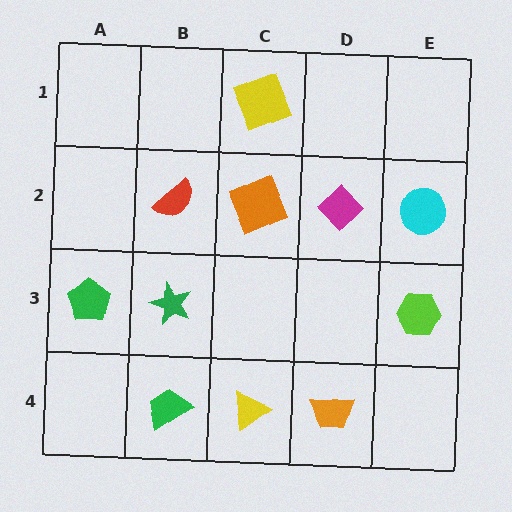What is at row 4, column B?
A green trapezoid.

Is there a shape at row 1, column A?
No, that cell is empty.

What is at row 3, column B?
A green star.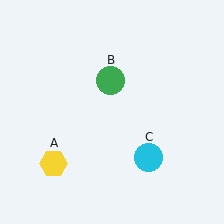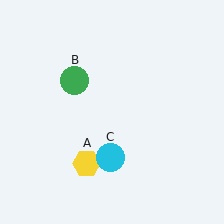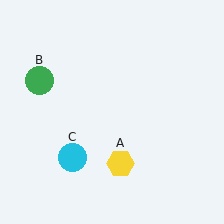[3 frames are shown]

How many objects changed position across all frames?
3 objects changed position: yellow hexagon (object A), green circle (object B), cyan circle (object C).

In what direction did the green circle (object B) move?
The green circle (object B) moved left.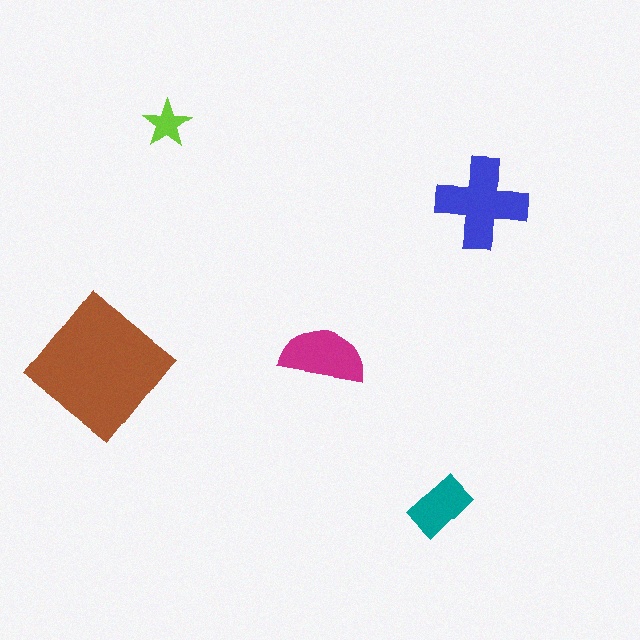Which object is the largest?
The brown diamond.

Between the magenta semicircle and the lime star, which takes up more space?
The magenta semicircle.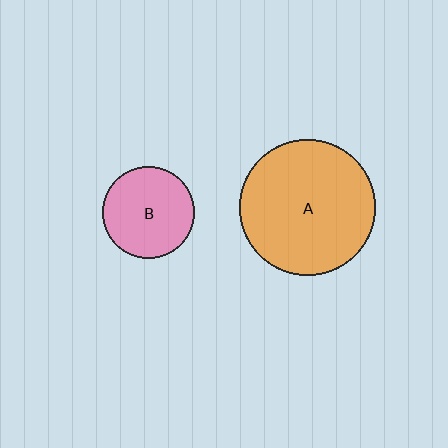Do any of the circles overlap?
No, none of the circles overlap.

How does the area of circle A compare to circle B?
Approximately 2.2 times.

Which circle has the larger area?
Circle A (orange).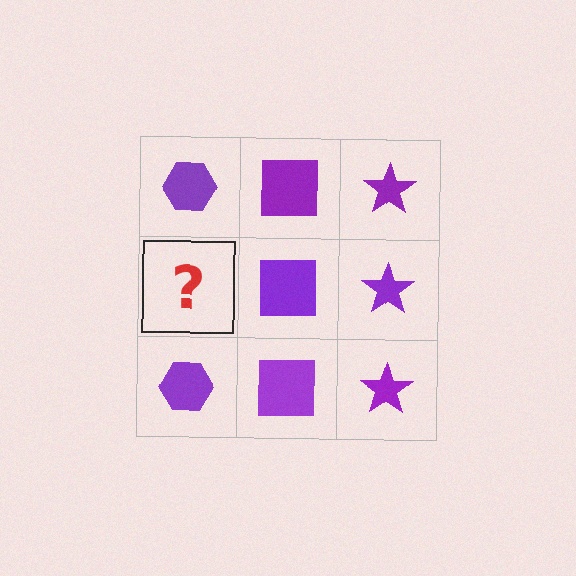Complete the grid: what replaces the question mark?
The question mark should be replaced with a purple hexagon.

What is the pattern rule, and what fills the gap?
The rule is that each column has a consistent shape. The gap should be filled with a purple hexagon.